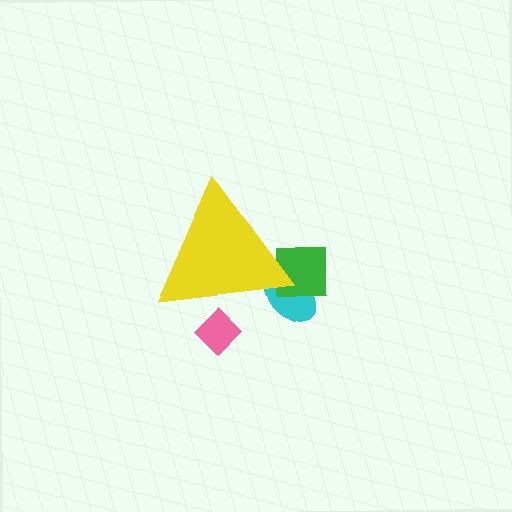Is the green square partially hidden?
Yes, the green square is partially hidden behind the yellow triangle.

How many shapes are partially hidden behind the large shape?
3 shapes are partially hidden.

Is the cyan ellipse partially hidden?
Yes, the cyan ellipse is partially hidden behind the yellow triangle.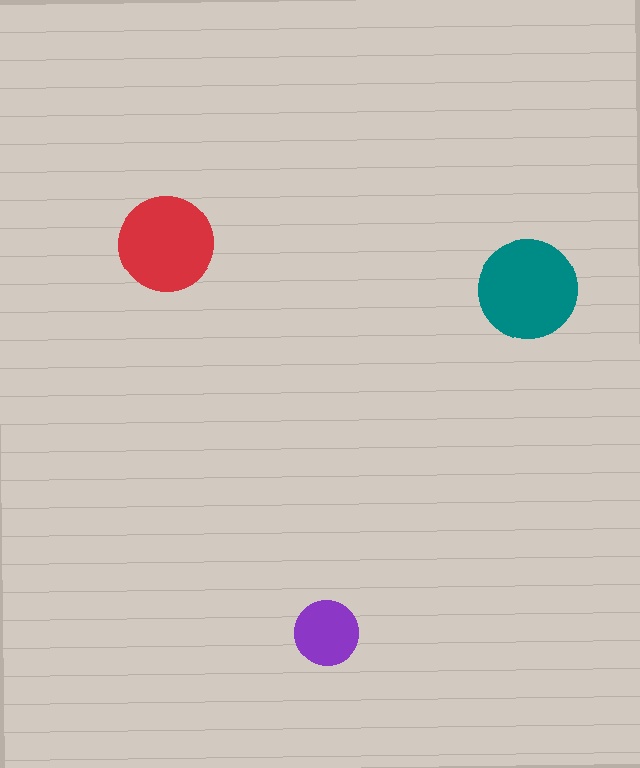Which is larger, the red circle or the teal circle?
The teal one.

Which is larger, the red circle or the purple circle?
The red one.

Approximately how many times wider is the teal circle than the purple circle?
About 1.5 times wider.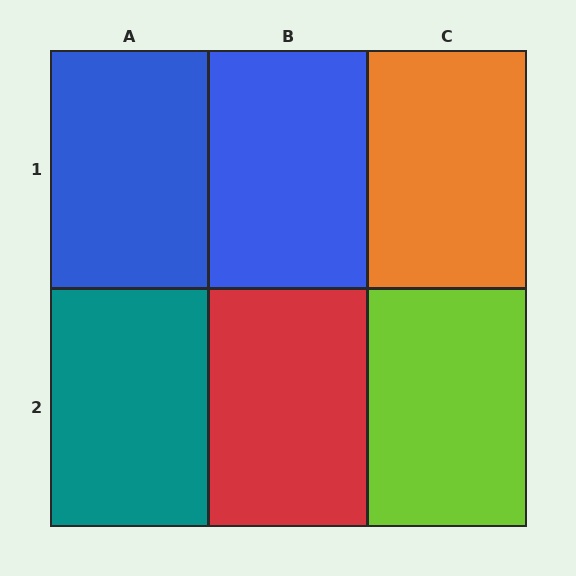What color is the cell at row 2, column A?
Teal.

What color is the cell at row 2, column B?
Red.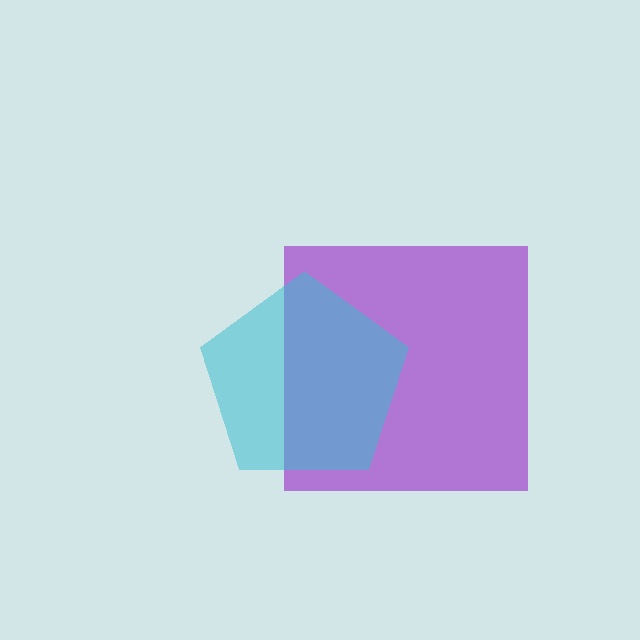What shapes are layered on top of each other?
The layered shapes are: a purple square, a cyan pentagon.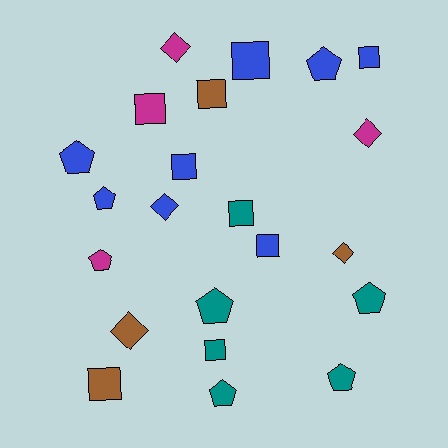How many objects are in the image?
There are 22 objects.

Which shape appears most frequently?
Square, with 9 objects.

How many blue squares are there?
There are 4 blue squares.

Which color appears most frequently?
Blue, with 8 objects.